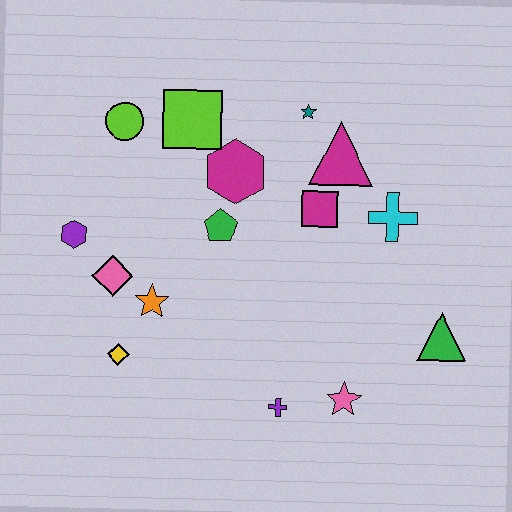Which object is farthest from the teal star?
The yellow diamond is farthest from the teal star.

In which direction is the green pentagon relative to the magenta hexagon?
The green pentagon is below the magenta hexagon.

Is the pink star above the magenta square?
No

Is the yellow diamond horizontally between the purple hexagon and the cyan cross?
Yes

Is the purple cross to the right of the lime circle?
Yes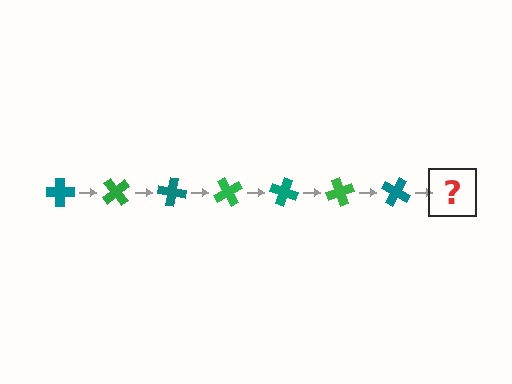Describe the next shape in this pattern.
It should be a green cross, rotated 350 degrees from the start.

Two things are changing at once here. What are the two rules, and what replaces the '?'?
The two rules are that it rotates 50 degrees each step and the color cycles through teal and green. The '?' should be a green cross, rotated 350 degrees from the start.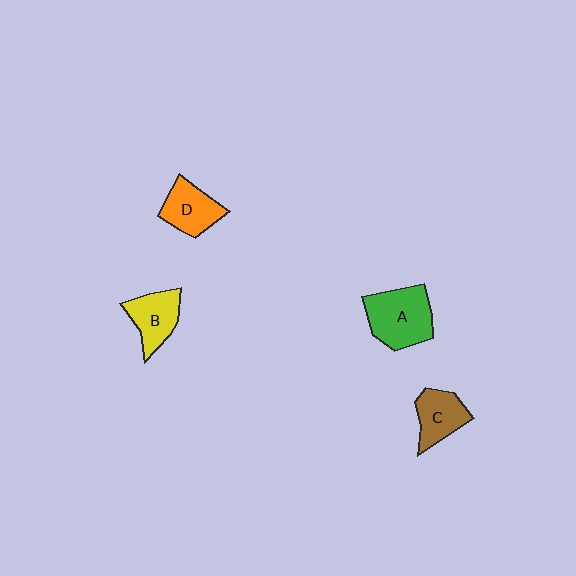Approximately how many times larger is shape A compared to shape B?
Approximately 1.4 times.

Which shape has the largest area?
Shape A (green).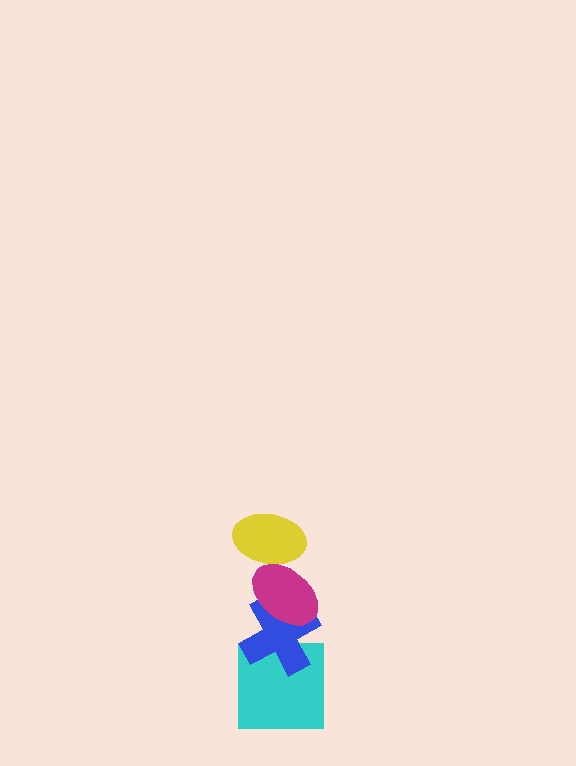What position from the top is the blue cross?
The blue cross is 3rd from the top.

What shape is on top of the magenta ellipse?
The yellow ellipse is on top of the magenta ellipse.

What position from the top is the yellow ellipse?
The yellow ellipse is 1st from the top.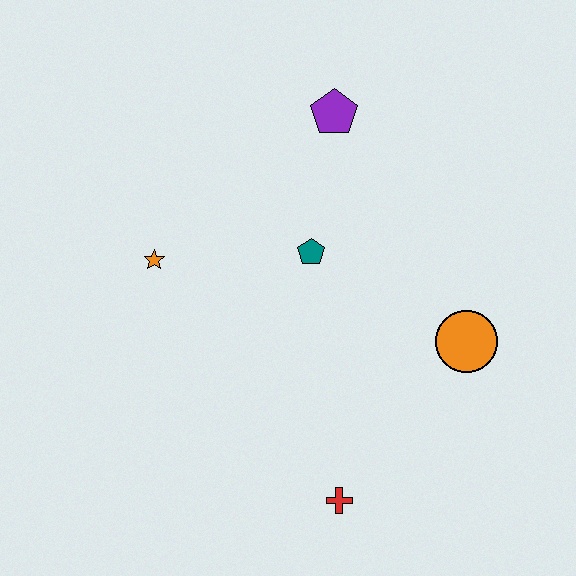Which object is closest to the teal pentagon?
The purple pentagon is closest to the teal pentagon.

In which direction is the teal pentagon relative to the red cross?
The teal pentagon is above the red cross.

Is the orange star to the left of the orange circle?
Yes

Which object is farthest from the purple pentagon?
The red cross is farthest from the purple pentagon.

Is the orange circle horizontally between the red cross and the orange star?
No